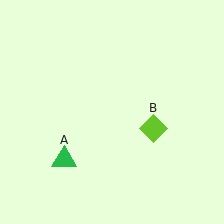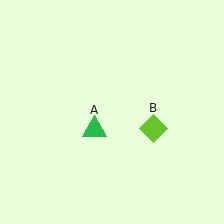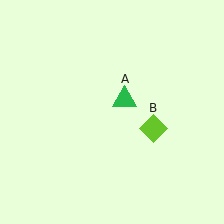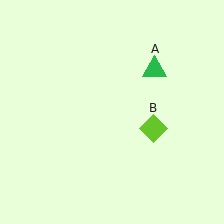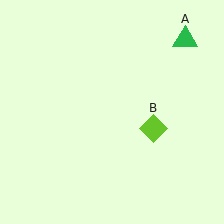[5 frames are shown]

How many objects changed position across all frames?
1 object changed position: green triangle (object A).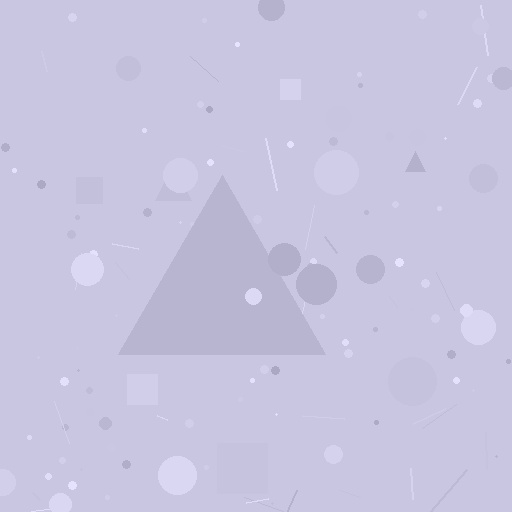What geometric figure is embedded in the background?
A triangle is embedded in the background.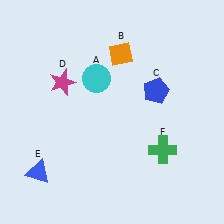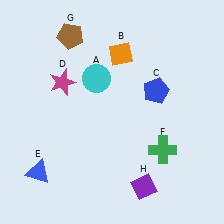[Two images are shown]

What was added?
A brown pentagon (G), a purple diamond (H) were added in Image 2.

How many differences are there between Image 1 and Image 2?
There are 2 differences between the two images.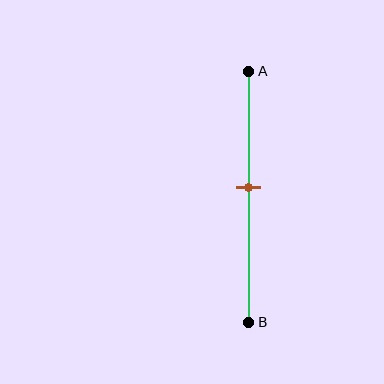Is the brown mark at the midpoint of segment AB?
No, the mark is at about 45% from A, not at the 50% midpoint.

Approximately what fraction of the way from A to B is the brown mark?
The brown mark is approximately 45% of the way from A to B.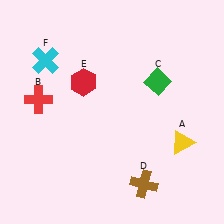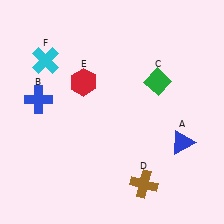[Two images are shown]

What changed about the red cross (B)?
In Image 1, B is red. In Image 2, it changed to blue.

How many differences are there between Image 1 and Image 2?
There are 2 differences between the two images.